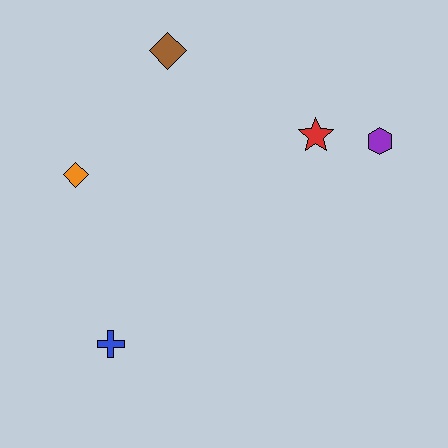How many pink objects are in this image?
There are no pink objects.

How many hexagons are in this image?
There is 1 hexagon.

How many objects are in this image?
There are 5 objects.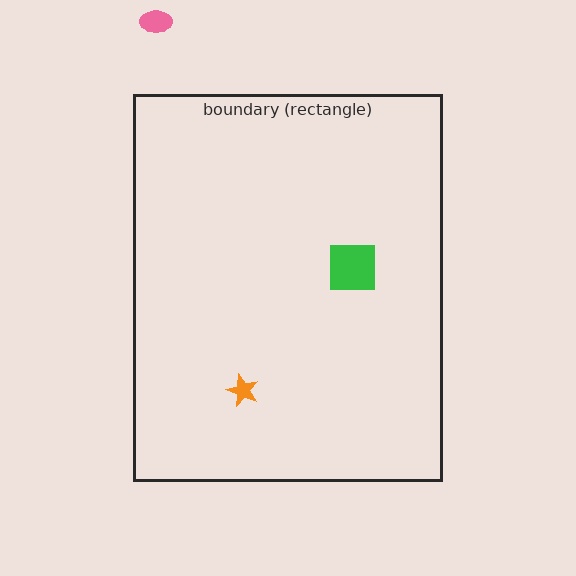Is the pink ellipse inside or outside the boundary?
Outside.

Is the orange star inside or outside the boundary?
Inside.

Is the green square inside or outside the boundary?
Inside.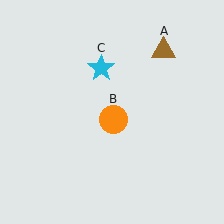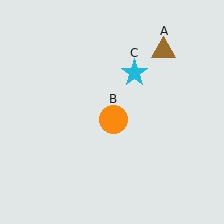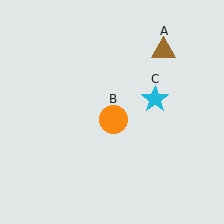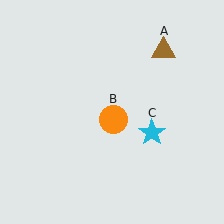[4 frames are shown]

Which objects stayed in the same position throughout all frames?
Brown triangle (object A) and orange circle (object B) remained stationary.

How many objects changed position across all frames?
1 object changed position: cyan star (object C).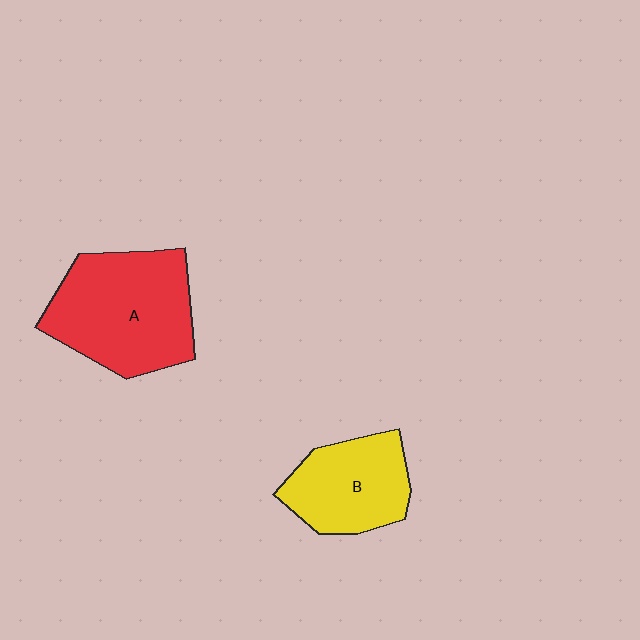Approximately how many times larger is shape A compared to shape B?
Approximately 1.5 times.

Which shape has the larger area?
Shape A (red).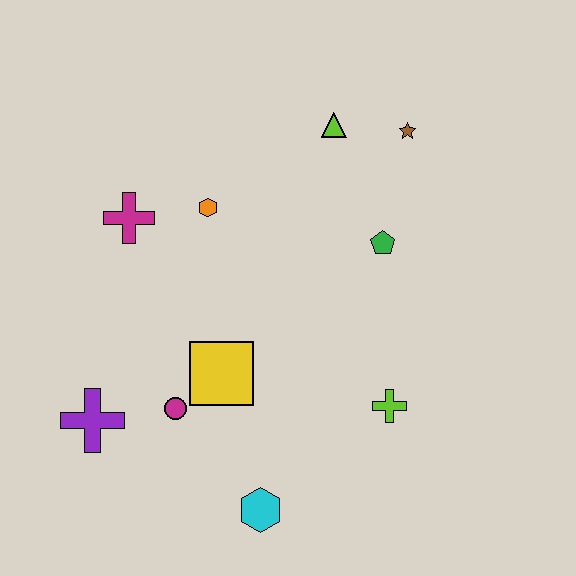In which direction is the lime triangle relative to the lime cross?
The lime triangle is above the lime cross.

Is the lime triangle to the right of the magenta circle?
Yes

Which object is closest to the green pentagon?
The brown star is closest to the green pentagon.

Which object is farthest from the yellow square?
The brown star is farthest from the yellow square.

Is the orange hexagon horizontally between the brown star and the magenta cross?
Yes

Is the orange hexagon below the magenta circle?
No